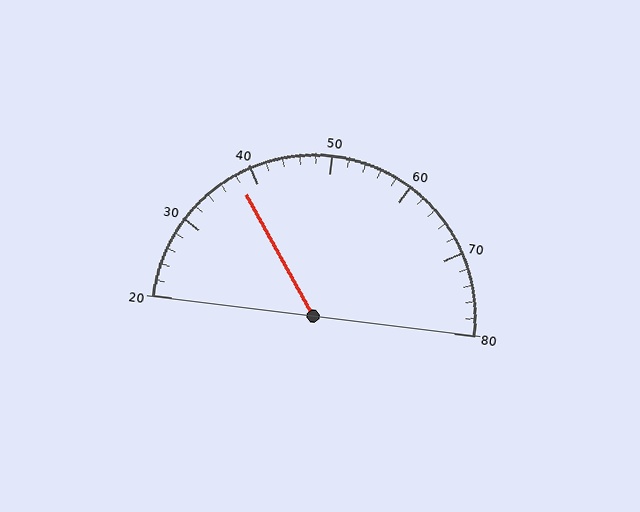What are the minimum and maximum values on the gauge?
The gauge ranges from 20 to 80.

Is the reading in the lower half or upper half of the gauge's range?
The reading is in the lower half of the range (20 to 80).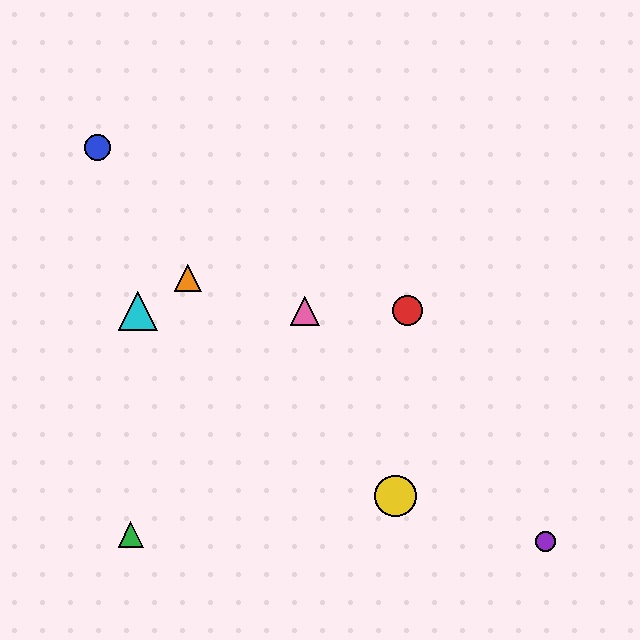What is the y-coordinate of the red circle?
The red circle is at y≈311.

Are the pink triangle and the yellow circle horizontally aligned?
No, the pink triangle is at y≈311 and the yellow circle is at y≈496.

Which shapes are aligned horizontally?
The red circle, the cyan triangle, the pink triangle are aligned horizontally.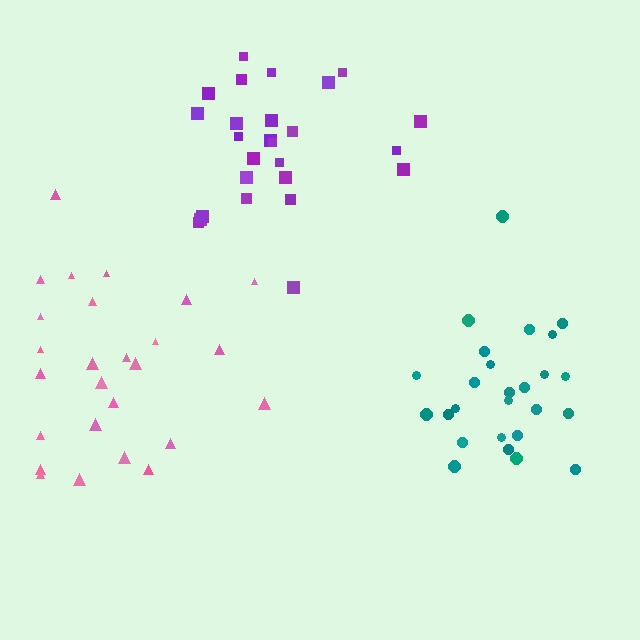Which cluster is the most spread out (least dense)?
Pink.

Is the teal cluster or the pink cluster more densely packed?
Teal.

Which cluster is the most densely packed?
Teal.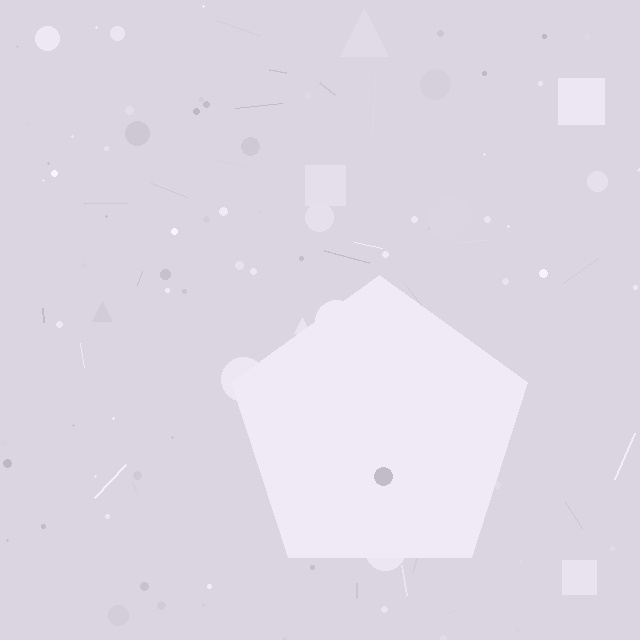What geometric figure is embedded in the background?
A pentagon is embedded in the background.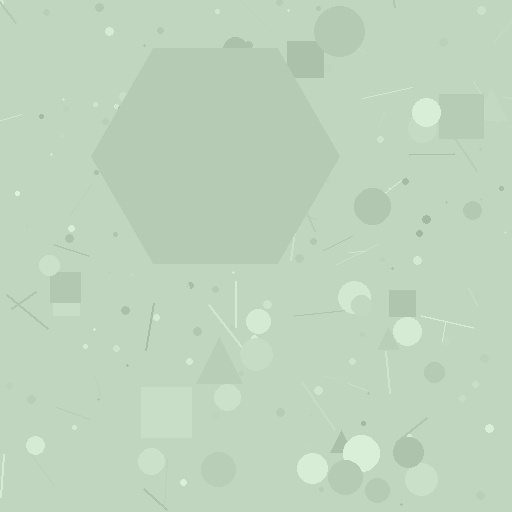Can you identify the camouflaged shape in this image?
The camouflaged shape is a hexagon.